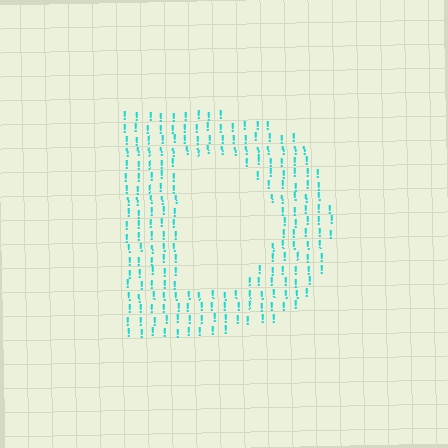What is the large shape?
The large shape is the letter D.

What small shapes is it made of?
It is made of small exclamation marks.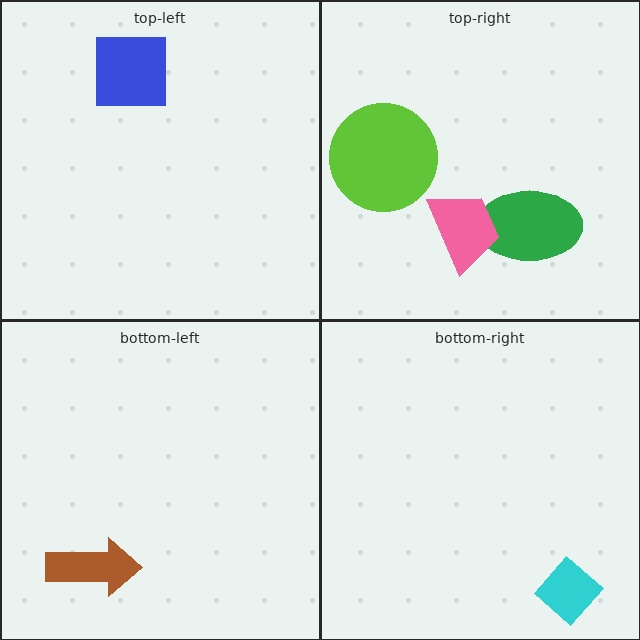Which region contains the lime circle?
The top-right region.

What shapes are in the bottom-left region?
The brown arrow.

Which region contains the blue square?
The top-left region.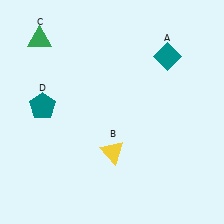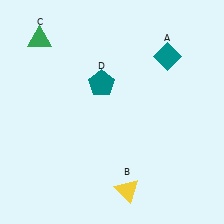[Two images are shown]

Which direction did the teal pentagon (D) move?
The teal pentagon (D) moved right.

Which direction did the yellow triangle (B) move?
The yellow triangle (B) moved down.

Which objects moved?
The objects that moved are: the yellow triangle (B), the teal pentagon (D).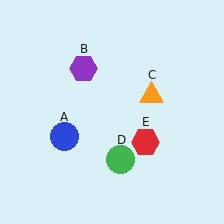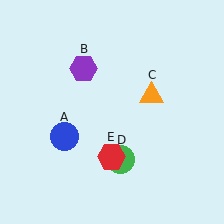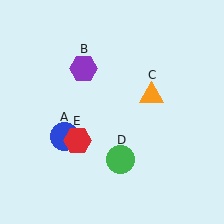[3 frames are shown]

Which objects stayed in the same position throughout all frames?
Blue circle (object A) and purple hexagon (object B) and orange triangle (object C) and green circle (object D) remained stationary.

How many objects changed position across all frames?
1 object changed position: red hexagon (object E).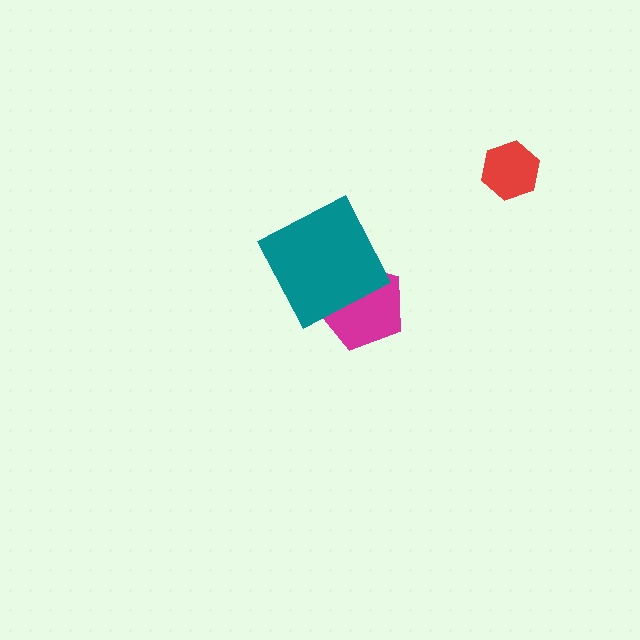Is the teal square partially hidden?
No, no other shape covers it.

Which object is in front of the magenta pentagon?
The teal square is in front of the magenta pentagon.